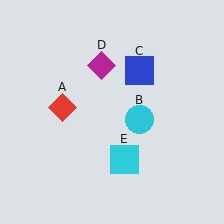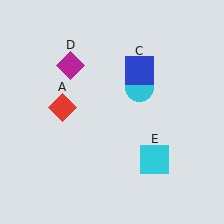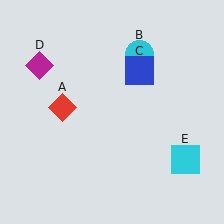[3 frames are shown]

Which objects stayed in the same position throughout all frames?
Red diamond (object A) and blue square (object C) remained stationary.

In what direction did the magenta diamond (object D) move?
The magenta diamond (object D) moved left.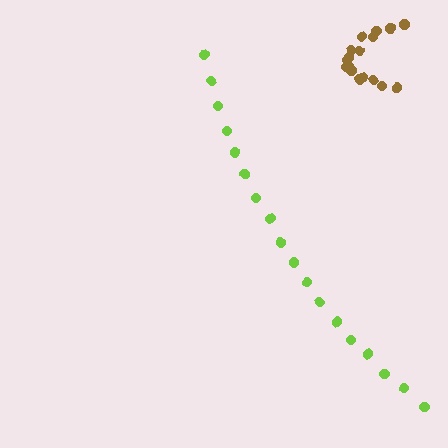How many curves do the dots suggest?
There are 2 distinct paths.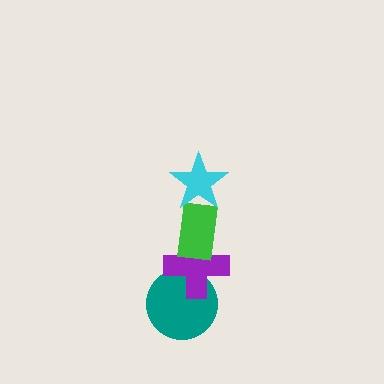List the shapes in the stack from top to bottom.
From top to bottom: the cyan star, the green rectangle, the purple cross, the teal circle.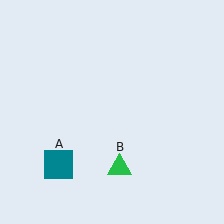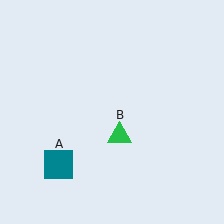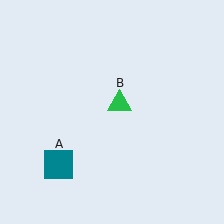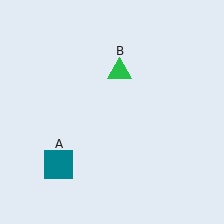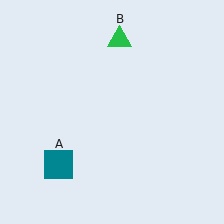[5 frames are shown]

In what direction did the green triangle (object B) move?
The green triangle (object B) moved up.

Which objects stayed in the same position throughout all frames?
Teal square (object A) remained stationary.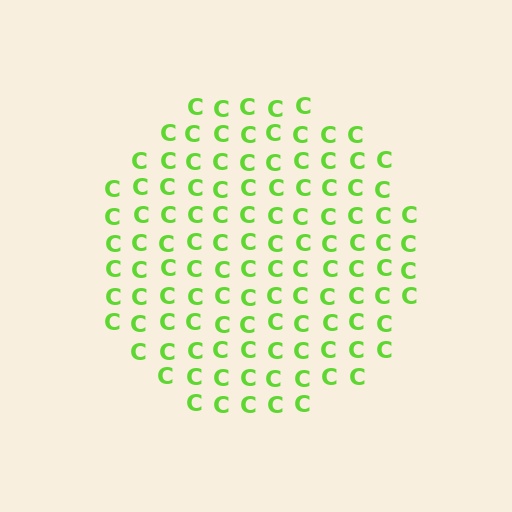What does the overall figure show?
The overall figure shows a circle.